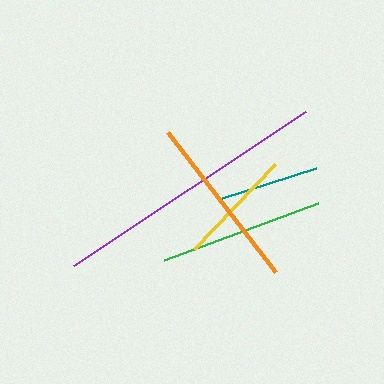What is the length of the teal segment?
The teal segment is approximately 98 pixels long.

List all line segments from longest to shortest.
From longest to shortest: purple, orange, green, yellow, teal.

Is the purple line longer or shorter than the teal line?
The purple line is longer than the teal line.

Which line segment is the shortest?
The teal line is the shortest at approximately 98 pixels.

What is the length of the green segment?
The green segment is approximately 164 pixels long.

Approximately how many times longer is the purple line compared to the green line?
The purple line is approximately 1.7 times the length of the green line.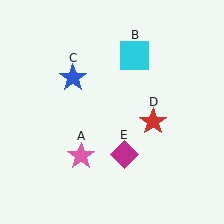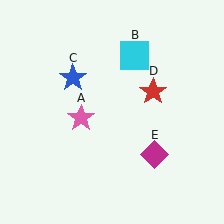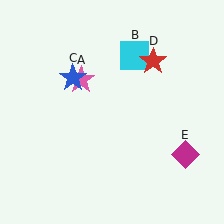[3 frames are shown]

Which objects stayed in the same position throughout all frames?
Cyan square (object B) and blue star (object C) remained stationary.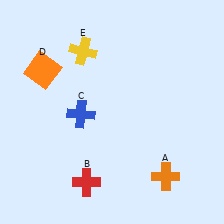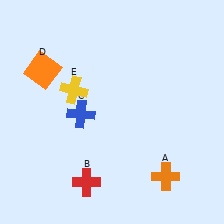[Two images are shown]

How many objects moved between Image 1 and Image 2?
1 object moved between the two images.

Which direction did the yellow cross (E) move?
The yellow cross (E) moved down.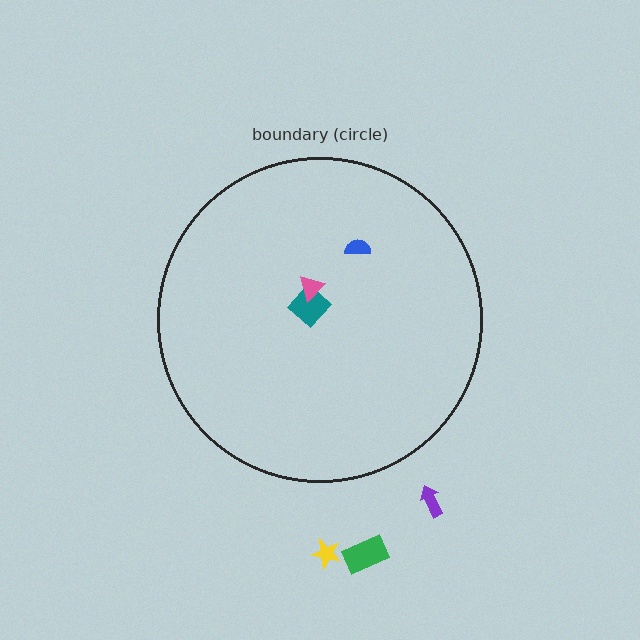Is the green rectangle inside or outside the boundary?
Outside.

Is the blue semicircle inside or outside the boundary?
Inside.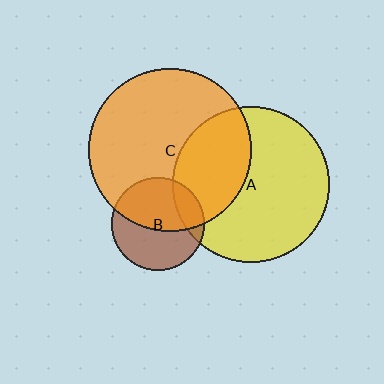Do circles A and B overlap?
Yes.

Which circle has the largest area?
Circle C (orange).